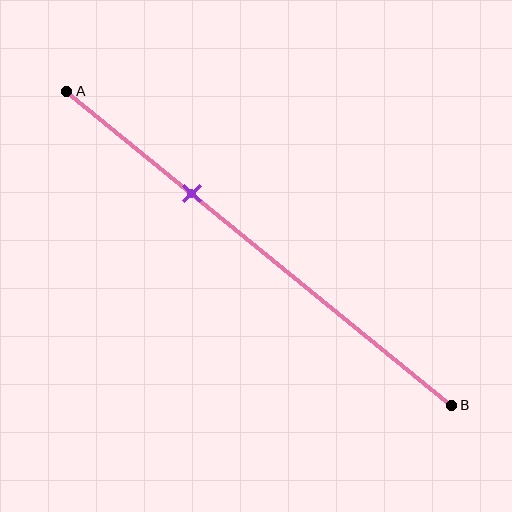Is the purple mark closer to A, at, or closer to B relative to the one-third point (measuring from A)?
The purple mark is approximately at the one-third point of segment AB.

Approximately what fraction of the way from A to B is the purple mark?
The purple mark is approximately 35% of the way from A to B.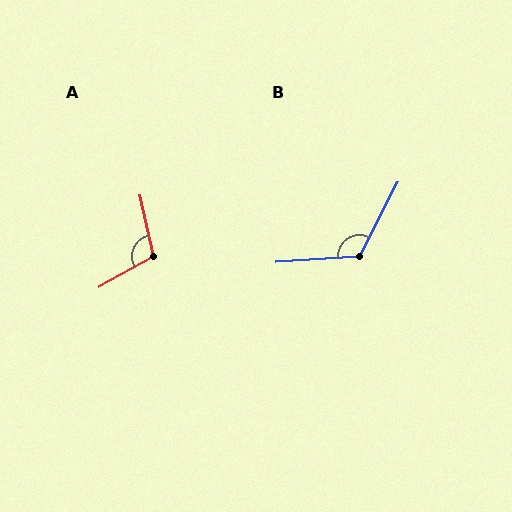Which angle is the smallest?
A, at approximately 106 degrees.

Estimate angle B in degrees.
Approximately 121 degrees.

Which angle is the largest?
B, at approximately 121 degrees.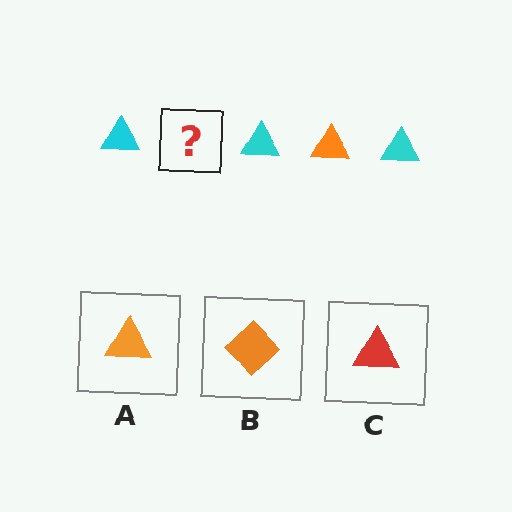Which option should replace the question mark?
Option A.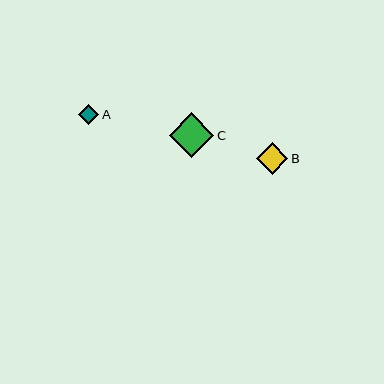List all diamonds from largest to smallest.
From largest to smallest: C, B, A.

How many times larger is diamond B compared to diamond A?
Diamond B is approximately 1.5 times the size of diamond A.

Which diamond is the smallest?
Diamond A is the smallest with a size of approximately 20 pixels.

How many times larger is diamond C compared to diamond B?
Diamond C is approximately 1.4 times the size of diamond B.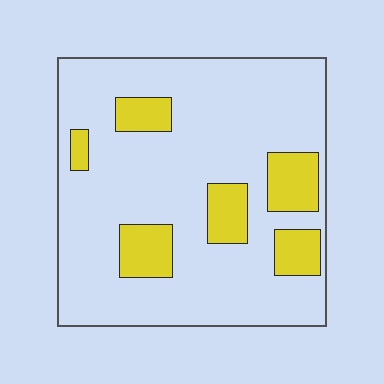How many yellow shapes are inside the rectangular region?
6.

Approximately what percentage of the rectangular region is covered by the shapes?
Approximately 20%.